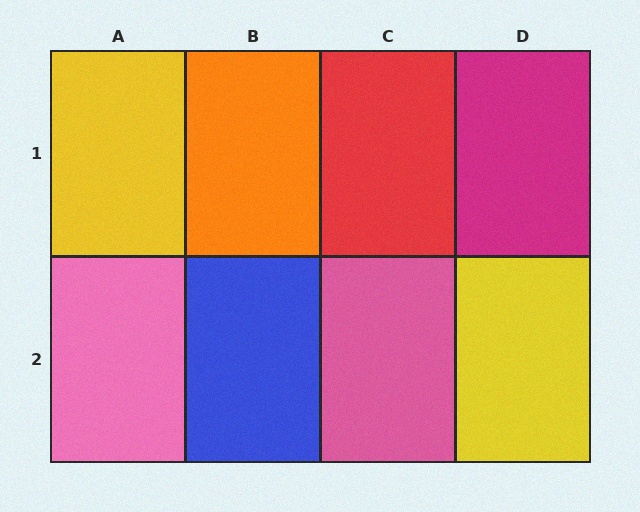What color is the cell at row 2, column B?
Blue.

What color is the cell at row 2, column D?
Yellow.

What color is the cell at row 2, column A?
Pink.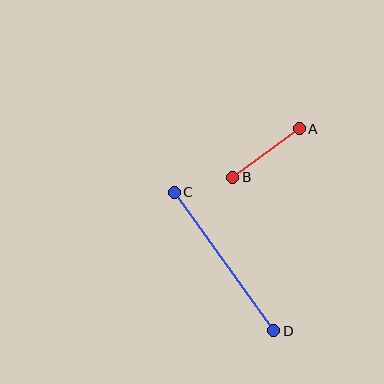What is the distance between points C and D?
The distance is approximately 171 pixels.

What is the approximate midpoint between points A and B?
The midpoint is at approximately (266, 153) pixels.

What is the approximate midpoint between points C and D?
The midpoint is at approximately (224, 261) pixels.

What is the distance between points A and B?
The distance is approximately 82 pixels.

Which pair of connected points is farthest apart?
Points C and D are farthest apart.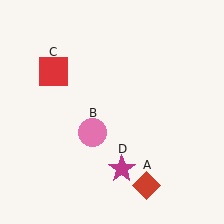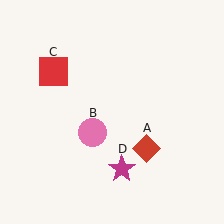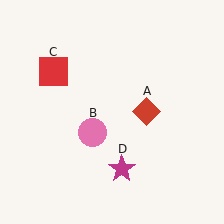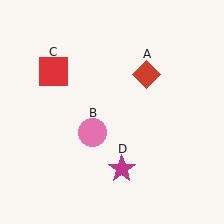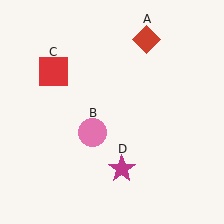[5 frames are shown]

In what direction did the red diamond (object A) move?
The red diamond (object A) moved up.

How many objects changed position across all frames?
1 object changed position: red diamond (object A).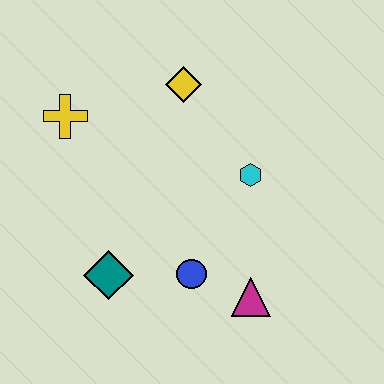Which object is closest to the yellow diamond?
The cyan hexagon is closest to the yellow diamond.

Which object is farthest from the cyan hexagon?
The yellow cross is farthest from the cyan hexagon.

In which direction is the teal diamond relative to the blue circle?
The teal diamond is to the left of the blue circle.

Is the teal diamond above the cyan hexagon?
No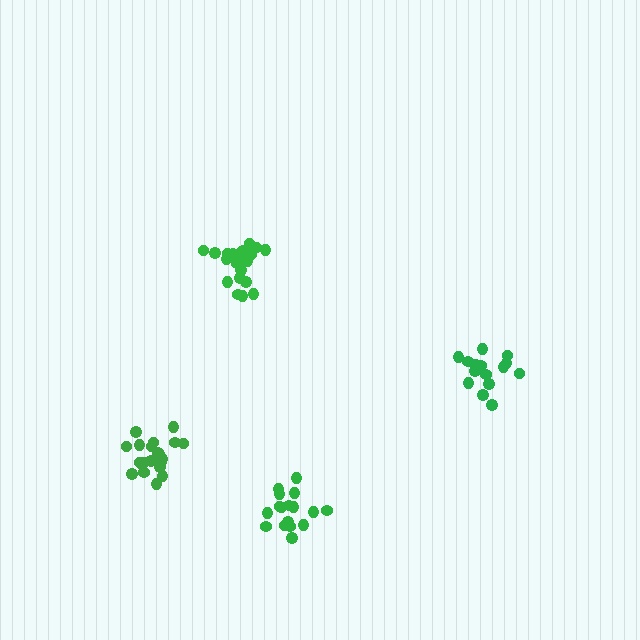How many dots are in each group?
Group 1: 17 dots, Group 2: 21 dots, Group 3: 15 dots, Group 4: 21 dots (74 total).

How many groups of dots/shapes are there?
There are 4 groups.